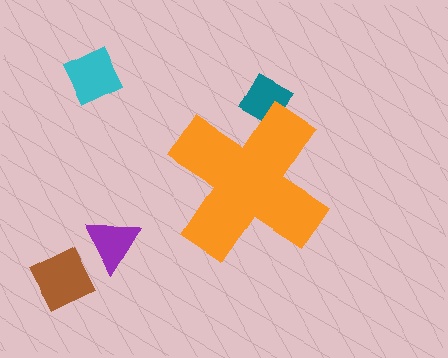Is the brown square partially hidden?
No, the brown square is fully visible.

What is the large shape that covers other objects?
An orange cross.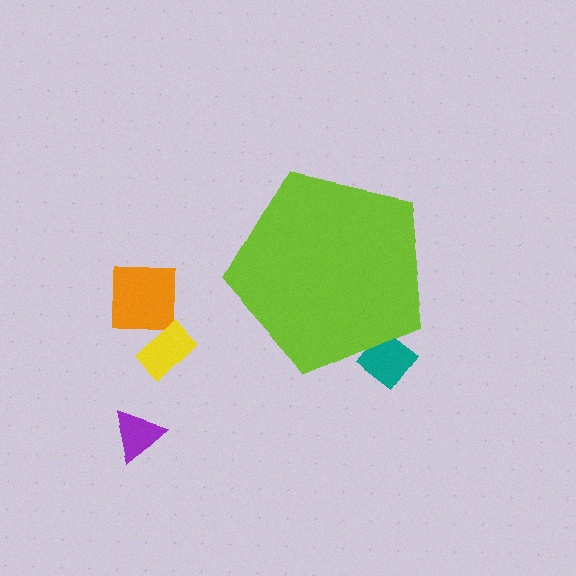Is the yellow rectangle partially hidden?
No, the yellow rectangle is fully visible.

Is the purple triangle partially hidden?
No, the purple triangle is fully visible.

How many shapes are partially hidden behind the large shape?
1 shape is partially hidden.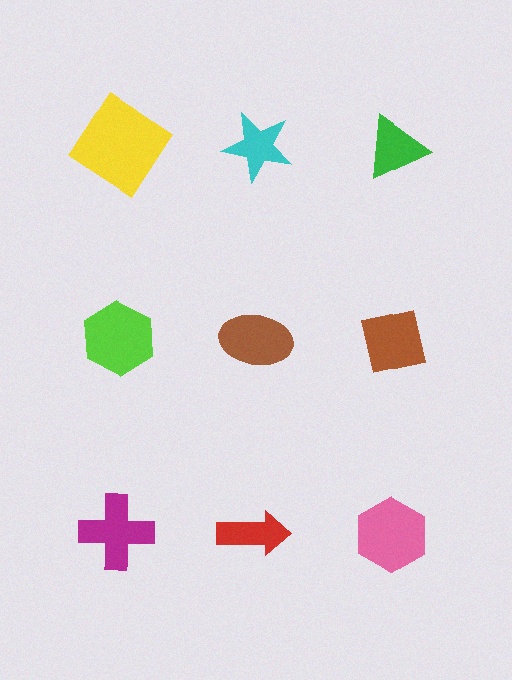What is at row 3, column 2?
A red arrow.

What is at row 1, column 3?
A green triangle.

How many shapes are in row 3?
3 shapes.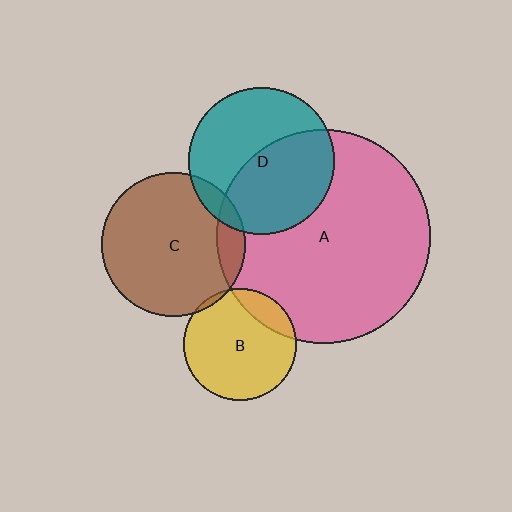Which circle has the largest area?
Circle A (pink).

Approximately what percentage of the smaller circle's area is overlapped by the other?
Approximately 5%.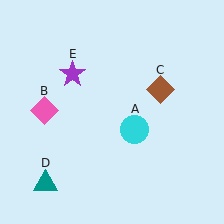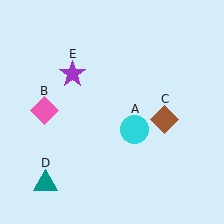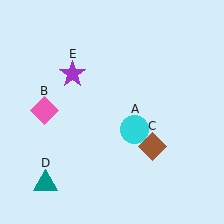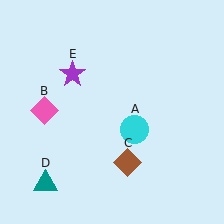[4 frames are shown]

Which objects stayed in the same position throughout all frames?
Cyan circle (object A) and pink diamond (object B) and teal triangle (object D) and purple star (object E) remained stationary.